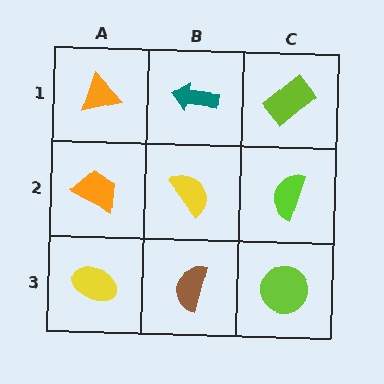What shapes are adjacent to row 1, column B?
A yellow semicircle (row 2, column B), an orange triangle (row 1, column A), a lime rectangle (row 1, column C).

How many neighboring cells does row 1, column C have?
2.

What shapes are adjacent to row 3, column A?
An orange trapezoid (row 2, column A), a brown semicircle (row 3, column B).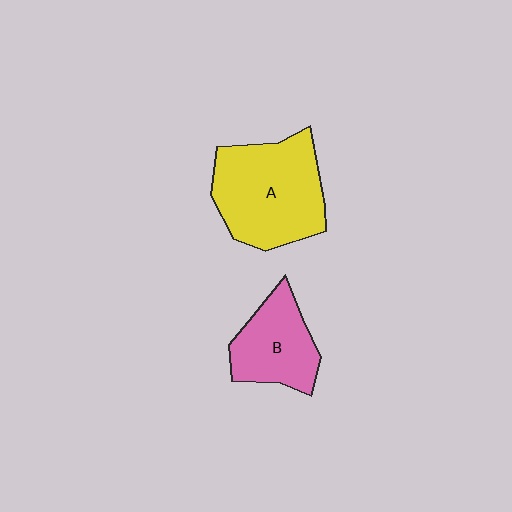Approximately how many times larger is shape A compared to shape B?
Approximately 1.6 times.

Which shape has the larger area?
Shape A (yellow).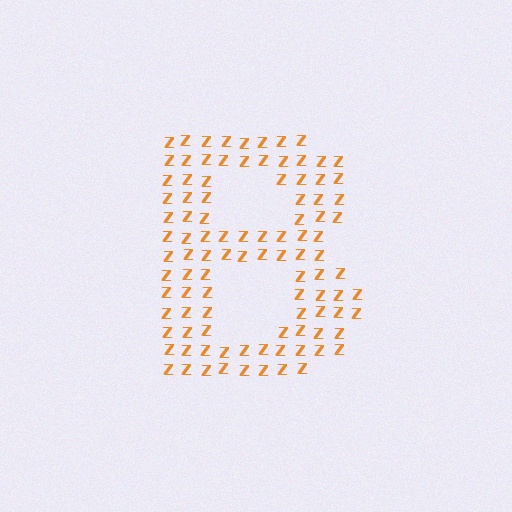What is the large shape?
The large shape is the letter B.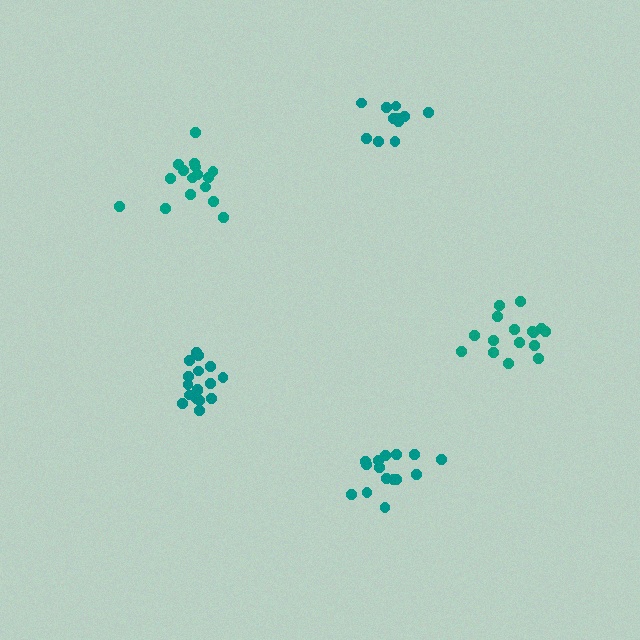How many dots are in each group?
Group 1: 16 dots, Group 2: 17 dots, Group 3: 11 dots, Group 4: 15 dots, Group 5: 16 dots (75 total).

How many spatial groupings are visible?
There are 5 spatial groupings.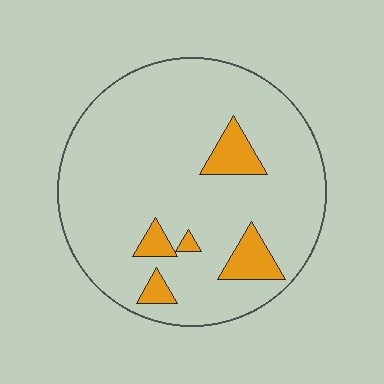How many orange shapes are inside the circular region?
5.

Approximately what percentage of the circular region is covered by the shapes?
Approximately 10%.